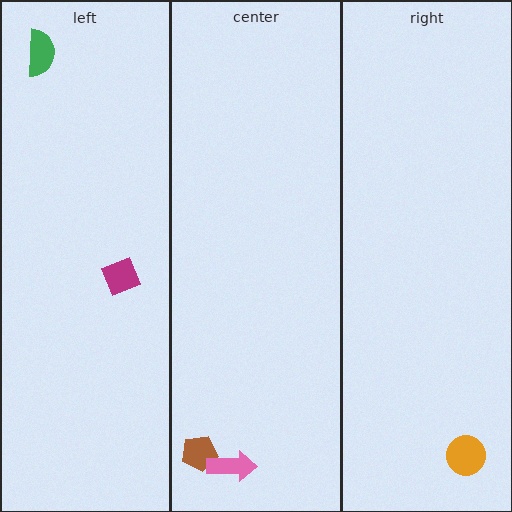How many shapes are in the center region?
2.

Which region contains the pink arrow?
The center region.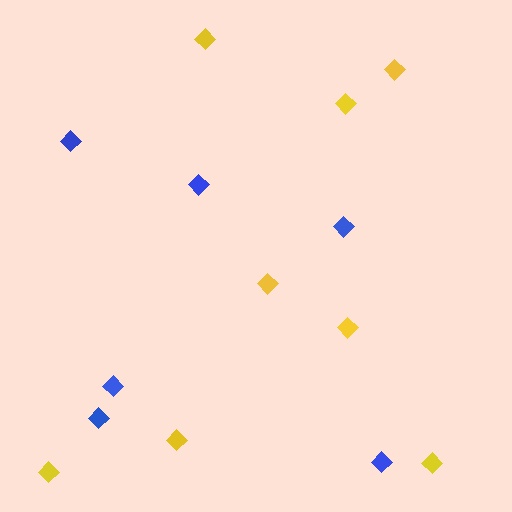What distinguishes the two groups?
There are 2 groups: one group of yellow diamonds (8) and one group of blue diamonds (6).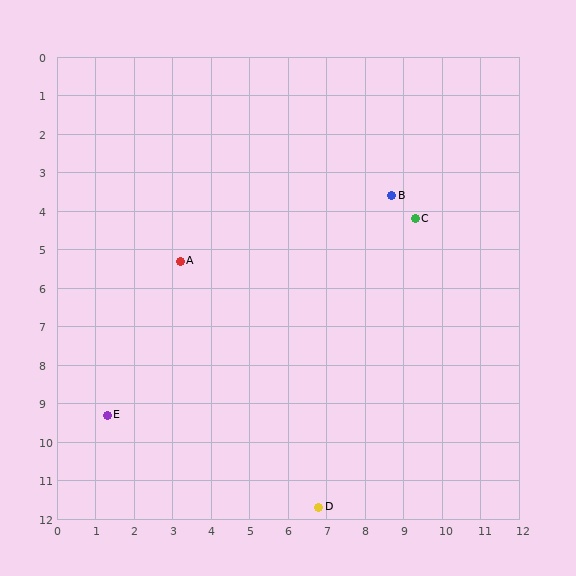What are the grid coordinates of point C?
Point C is at approximately (9.3, 4.2).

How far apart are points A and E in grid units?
Points A and E are about 4.4 grid units apart.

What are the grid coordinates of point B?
Point B is at approximately (8.7, 3.6).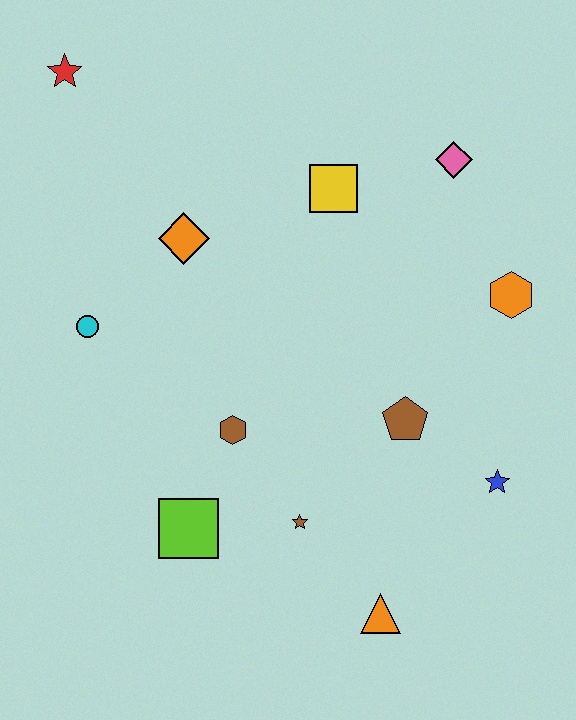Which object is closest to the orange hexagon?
The pink diamond is closest to the orange hexagon.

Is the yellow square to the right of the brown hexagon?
Yes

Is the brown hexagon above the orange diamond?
No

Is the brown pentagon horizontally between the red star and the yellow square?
No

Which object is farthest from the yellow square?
The orange triangle is farthest from the yellow square.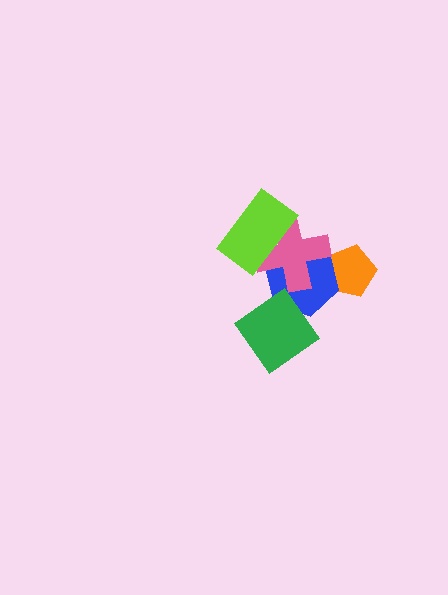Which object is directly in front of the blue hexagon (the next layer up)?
The pink cross is directly in front of the blue hexagon.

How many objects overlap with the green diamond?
1 object overlaps with the green diamond.